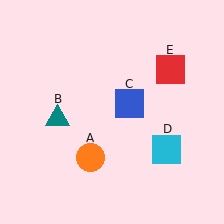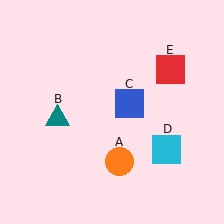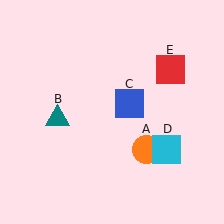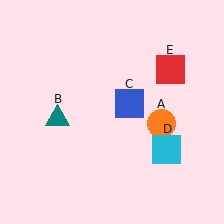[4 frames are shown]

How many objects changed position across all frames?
1 object changed position: orange circle (object A).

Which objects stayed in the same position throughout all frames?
Teal triangle (object B) and blue square (object C) and cyan square (object D) and red square (object E) remained stationary.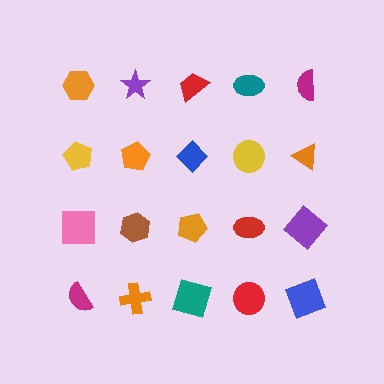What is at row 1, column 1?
An orange hexagon.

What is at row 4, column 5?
A blue square.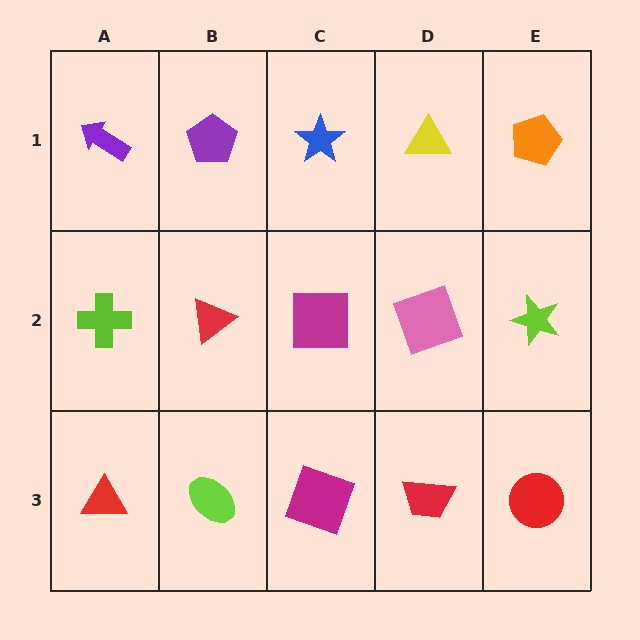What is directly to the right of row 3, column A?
A lime ellipse.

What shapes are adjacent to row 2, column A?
A purple arrow (row 1, column A), a red triangle (row 3, column A), a red triangle (row 2, column B).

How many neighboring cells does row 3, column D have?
3.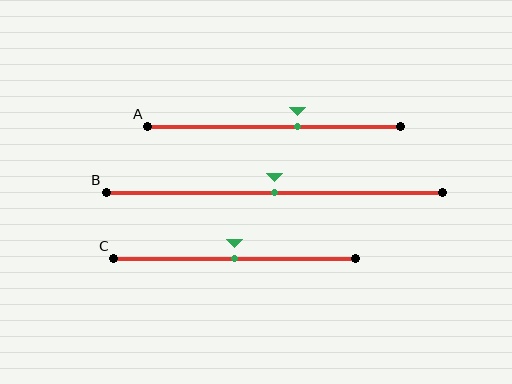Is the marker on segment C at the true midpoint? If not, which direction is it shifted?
Yes, the marker on segment C is at the true midpoint.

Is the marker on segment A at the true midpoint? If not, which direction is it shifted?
No, the marker on segment A is shifted to the right by about 9% of the segment length.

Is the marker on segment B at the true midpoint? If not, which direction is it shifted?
Yes, the marker on segment B is at the true midpoint.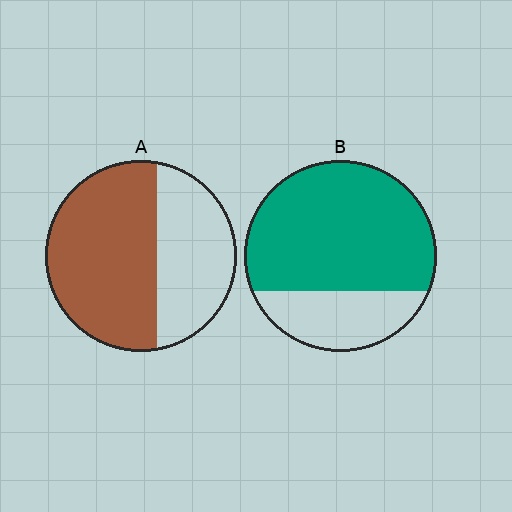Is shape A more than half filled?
Yes.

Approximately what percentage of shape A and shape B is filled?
A is approximately 60% and B is approximately 75%.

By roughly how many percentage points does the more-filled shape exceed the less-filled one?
By roughly 10 percentage points (B over A).